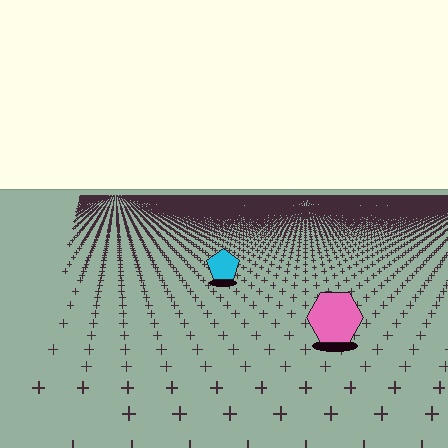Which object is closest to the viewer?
The pink hexagon is closest. The texture marks near it are larger and more spread out.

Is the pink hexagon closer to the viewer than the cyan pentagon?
Yes. The pink hexagon is closer — you can tell from the texture gradient: the ground texture is coarser near it.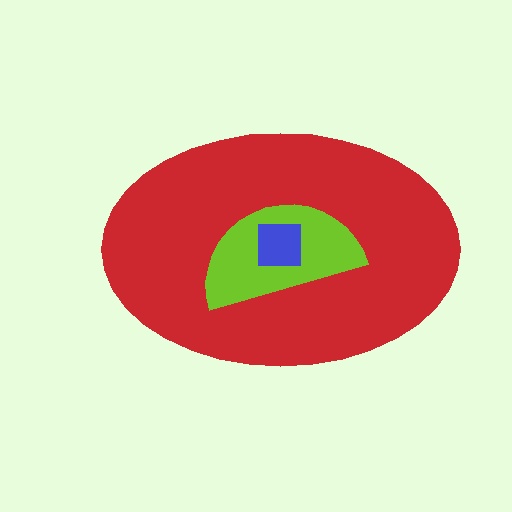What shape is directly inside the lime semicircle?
The blue square.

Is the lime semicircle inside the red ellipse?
Yes.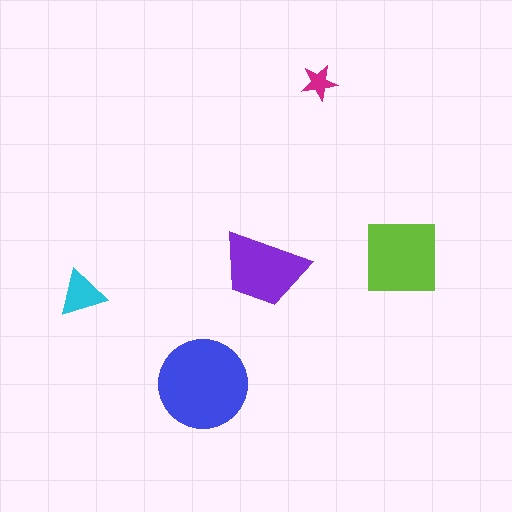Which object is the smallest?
The magenta star.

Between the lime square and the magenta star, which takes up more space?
The lime square.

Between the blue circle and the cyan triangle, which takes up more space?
The blue circle.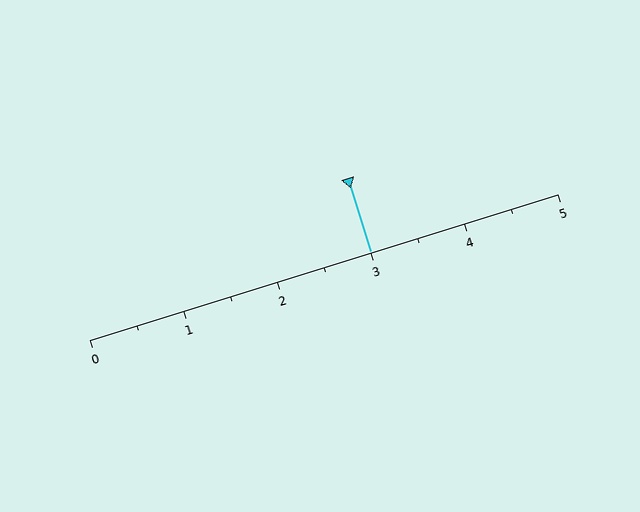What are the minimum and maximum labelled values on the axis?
The axis runs from 0 to 5.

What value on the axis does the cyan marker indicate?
The marker indicates approximately 3.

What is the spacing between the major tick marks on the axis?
The major ticks are spaced 1 apart.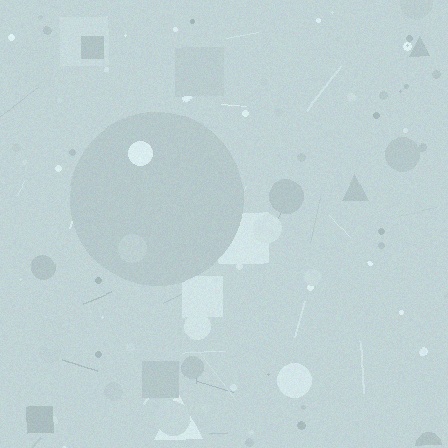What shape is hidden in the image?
A circle is hidden in the image.